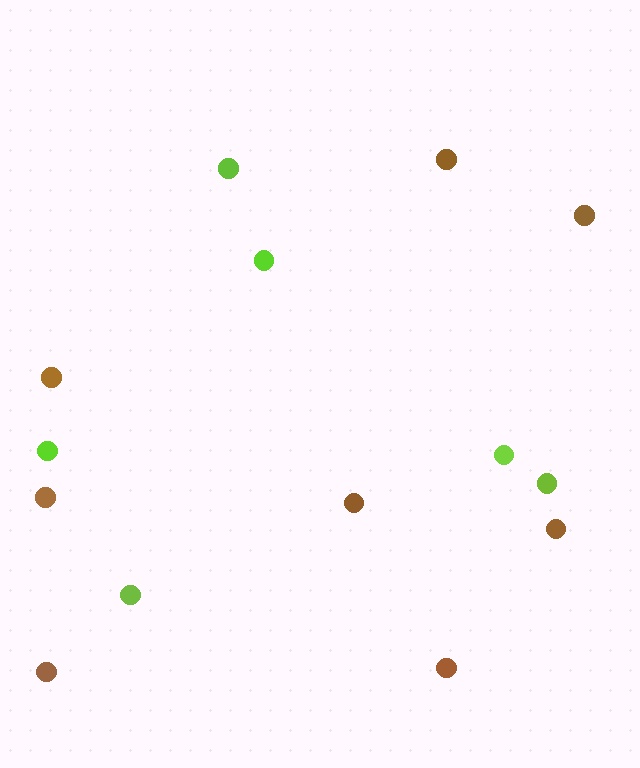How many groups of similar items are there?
There are 2 groups: one group of lime circles (6) and one group of brown circles (8).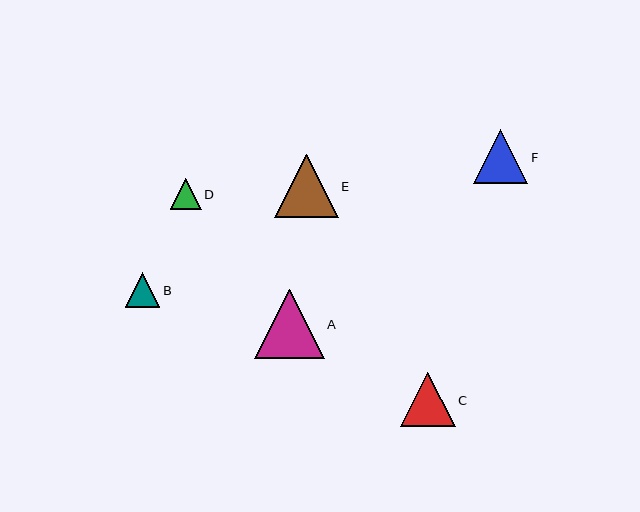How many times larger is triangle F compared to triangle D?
Triangle F is approximately 1.7 times the size of triangle D.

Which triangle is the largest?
Triangle A is the largest with a size of approximately 69 pixels.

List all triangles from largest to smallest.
From largest to smallest: A, E, C, F, B, D.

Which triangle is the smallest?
Triangle D is the smallest with a size of approximately 31 pixels.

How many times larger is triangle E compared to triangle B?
Triangle E is approximately 1.8 times the size of triangle B.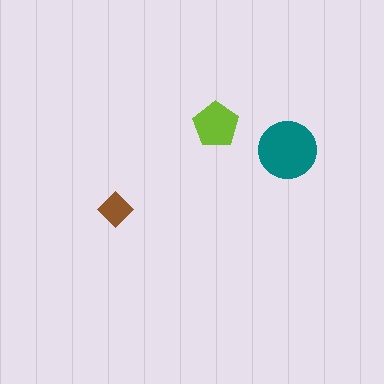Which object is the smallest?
The brown diamond.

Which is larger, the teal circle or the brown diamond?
The teal circle.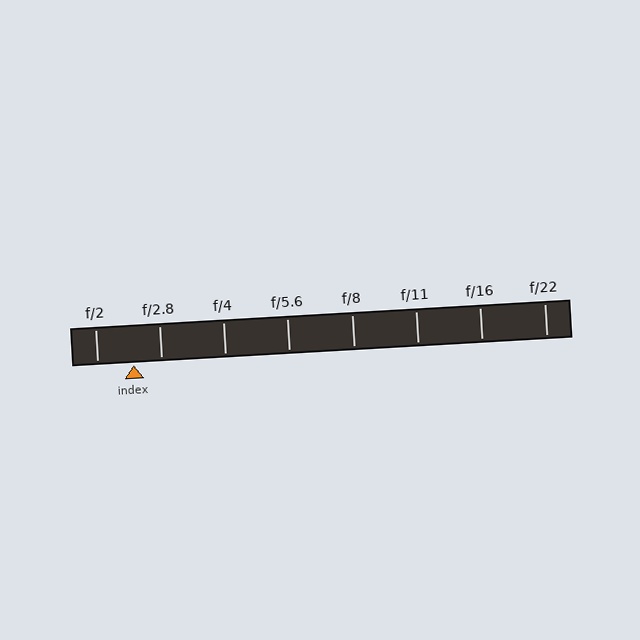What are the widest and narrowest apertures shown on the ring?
The widest aperture shown is f/2 and the narrowest is f/22.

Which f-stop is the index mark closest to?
The index mark is closest to f/2.8.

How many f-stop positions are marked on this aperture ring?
There are 8 f-stop positions marked.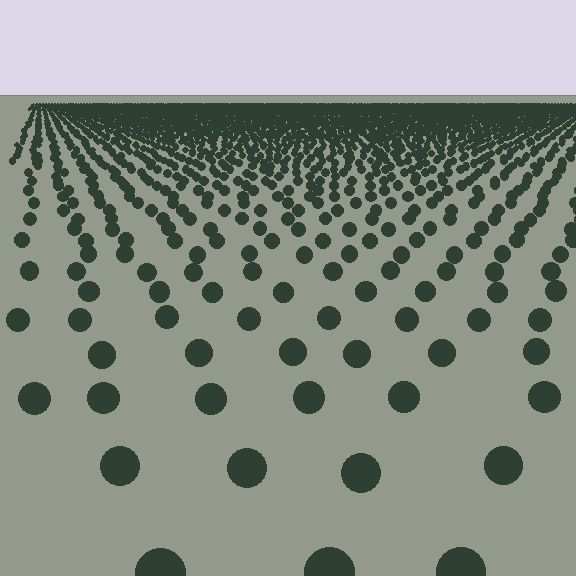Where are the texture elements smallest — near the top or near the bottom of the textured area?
Near the top.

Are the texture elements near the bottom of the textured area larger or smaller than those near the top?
Larger. Near the bottom, elements are closer to the viewer and appear at a bigger on-screen size.